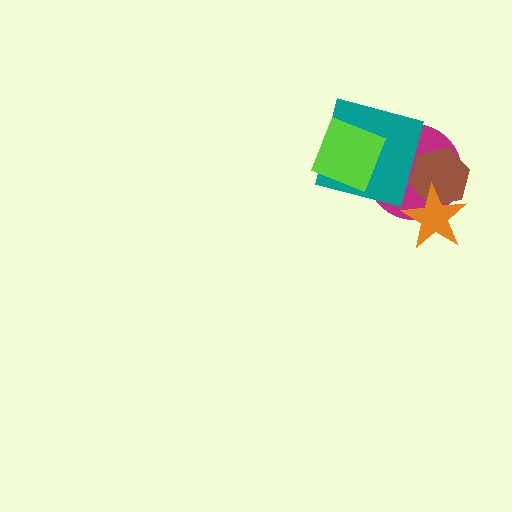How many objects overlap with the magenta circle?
4 objects overlap with the magenta circle.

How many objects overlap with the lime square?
2 objects overlap with the lime square.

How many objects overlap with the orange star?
2 objects overlap with the orange star.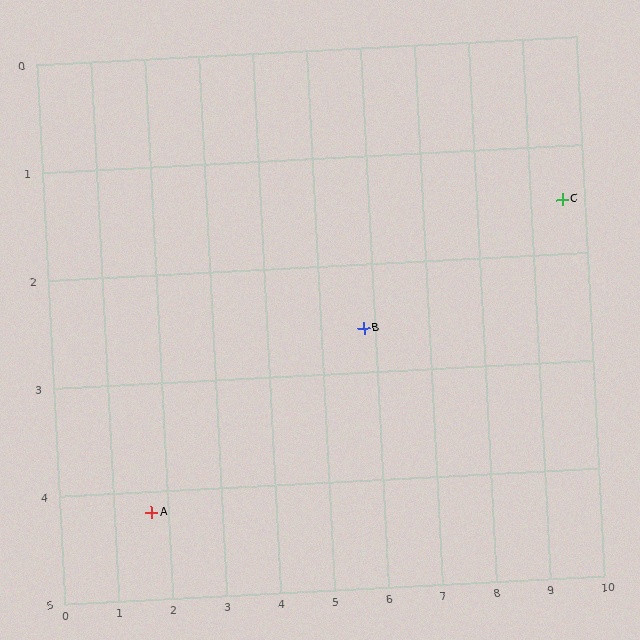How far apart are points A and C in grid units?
Points A and C are about 8.3 grid units apart.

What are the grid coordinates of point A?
Point A is at approximately (1.7, 4.2).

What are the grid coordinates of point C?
Point C is at approximately (9.6, 1.5).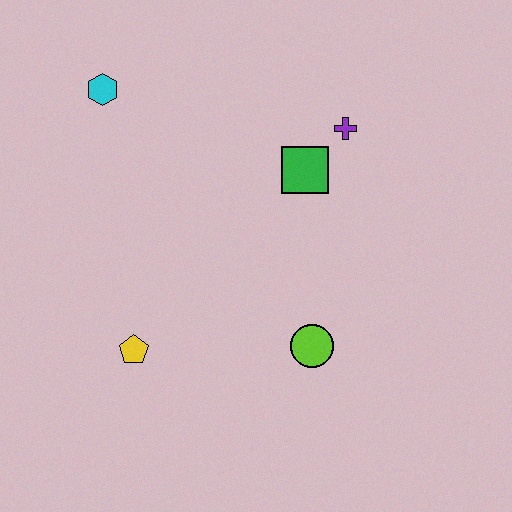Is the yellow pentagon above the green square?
No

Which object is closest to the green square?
The purple cross is closest to the green square.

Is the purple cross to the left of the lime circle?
No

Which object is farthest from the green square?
The yellow pentagon is farthest from the green square.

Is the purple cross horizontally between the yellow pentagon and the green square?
No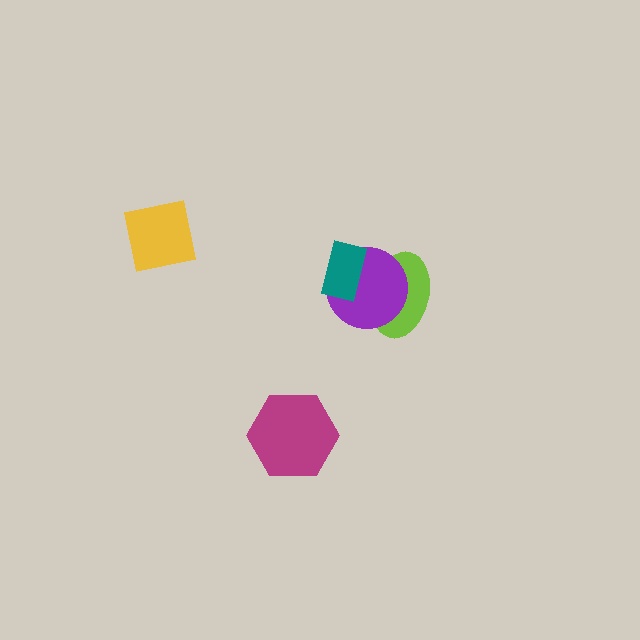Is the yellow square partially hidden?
No, no other shape covers it.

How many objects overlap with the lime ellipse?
2 objects overlap with the lime ellipse.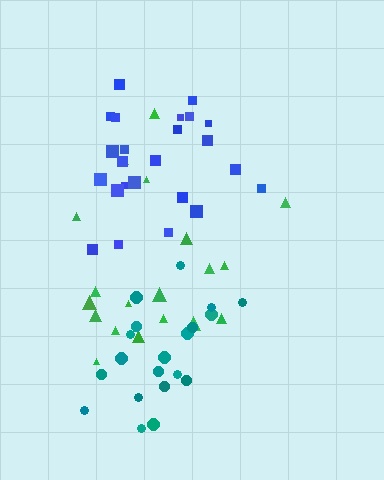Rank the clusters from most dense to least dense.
teal, blue, green.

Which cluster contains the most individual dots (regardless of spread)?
Blue (24).